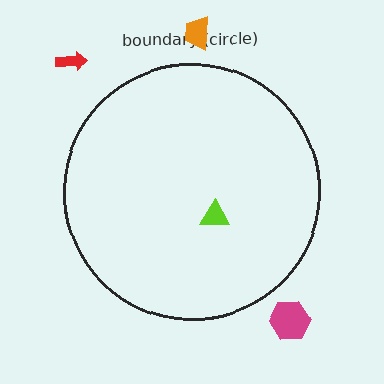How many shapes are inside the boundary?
1 inside, 3 outside.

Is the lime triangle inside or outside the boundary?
Inside.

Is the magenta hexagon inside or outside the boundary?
Outside.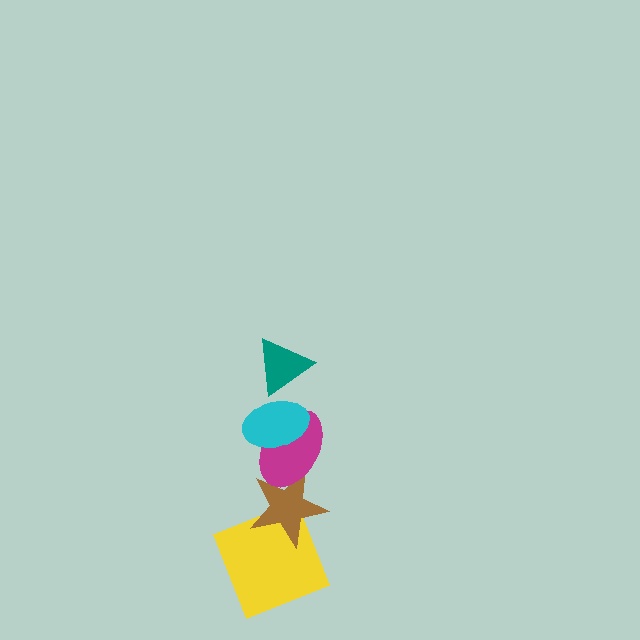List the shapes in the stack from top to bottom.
From top to bottom: the teal triangle, the cyan ellipse, the magenta ellipse, the brown star, the yellow square.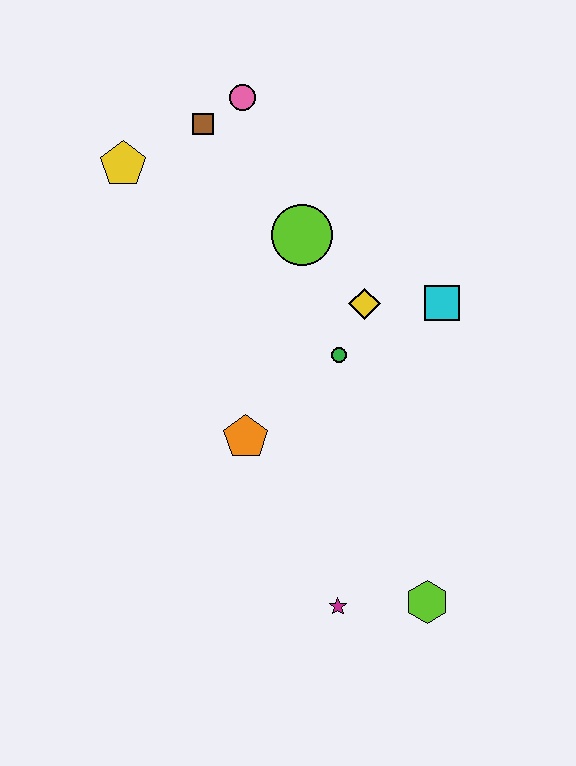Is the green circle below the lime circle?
Yes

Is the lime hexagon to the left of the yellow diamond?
No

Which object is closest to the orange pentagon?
The green circle is closest to the orange pentagon.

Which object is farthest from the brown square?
The lime hexagon is farthest from the brown square.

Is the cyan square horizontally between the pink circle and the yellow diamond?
No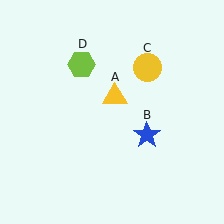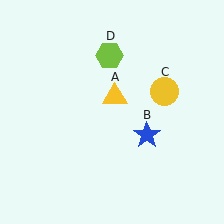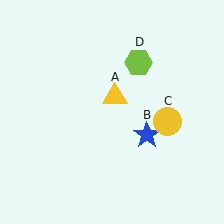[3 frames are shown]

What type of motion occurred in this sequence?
The yellow circle (object C), lime hexagon (object D) rotated clockwise around the center of the scene.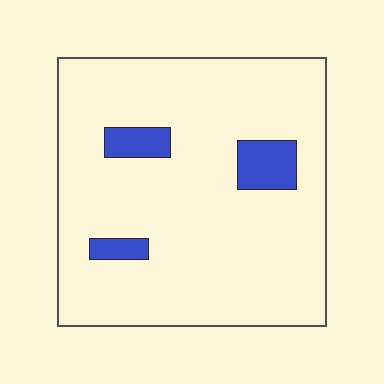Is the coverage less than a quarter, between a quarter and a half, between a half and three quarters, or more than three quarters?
Less than a quarter.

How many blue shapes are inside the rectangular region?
3.